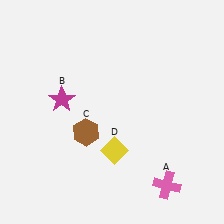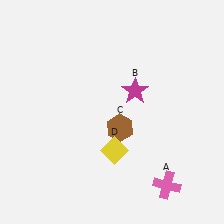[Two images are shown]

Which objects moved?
The objects that moved are: the magenta star (B), the brown hexagon (C).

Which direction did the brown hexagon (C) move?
The brown hexagon (C) moved right.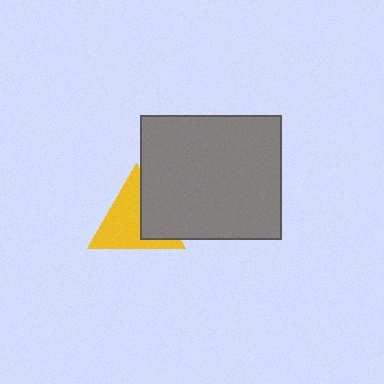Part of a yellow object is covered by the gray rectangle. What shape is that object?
It is a triangle.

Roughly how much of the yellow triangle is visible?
Most of it is visible (roughly 66%).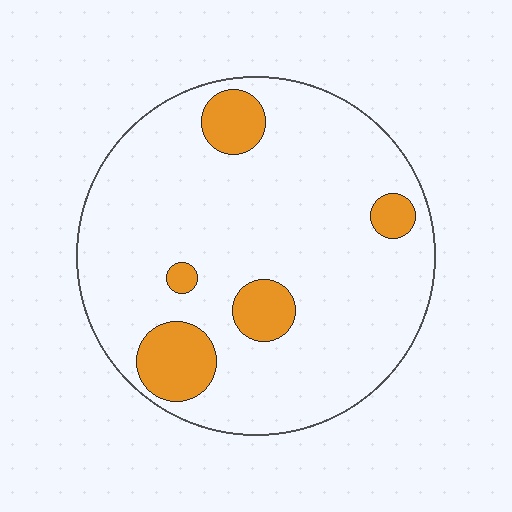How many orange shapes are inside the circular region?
5.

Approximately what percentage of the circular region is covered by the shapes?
Approximately 15%.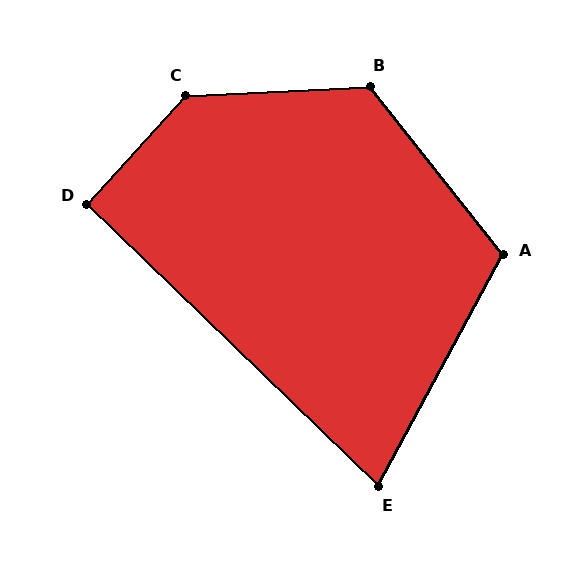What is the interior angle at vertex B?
Approximately 125 degrees (obtuse).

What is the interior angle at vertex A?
Approximately 113 degrees (obtuse).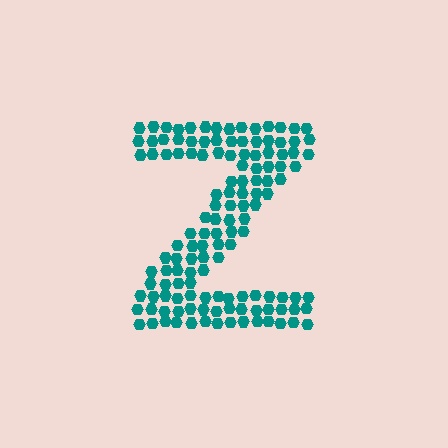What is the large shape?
The large shape is the letter Z.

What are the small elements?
The small elements are hexagons.